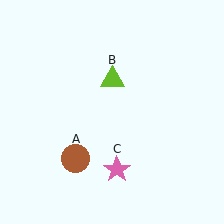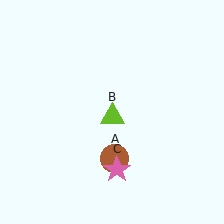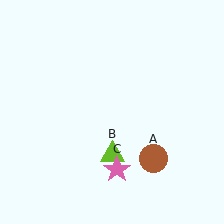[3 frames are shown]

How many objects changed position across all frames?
2 objects changed position: brown circle (object A), lime triangle (object B).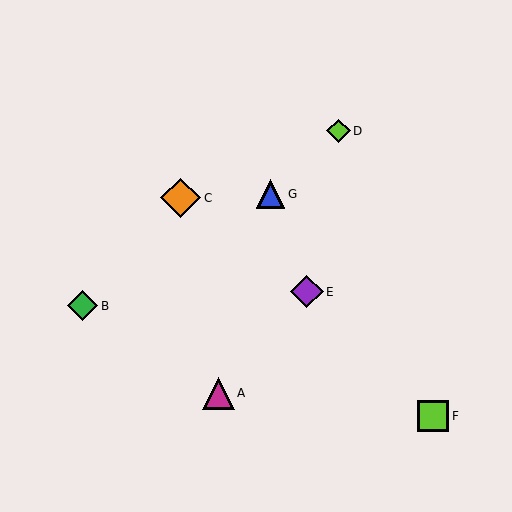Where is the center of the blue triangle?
The center of the blue triangle is at (270, 194).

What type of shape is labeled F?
Shape F is a lime square.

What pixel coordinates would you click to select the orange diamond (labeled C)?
Click at (181, 198) to select the orange diamond C.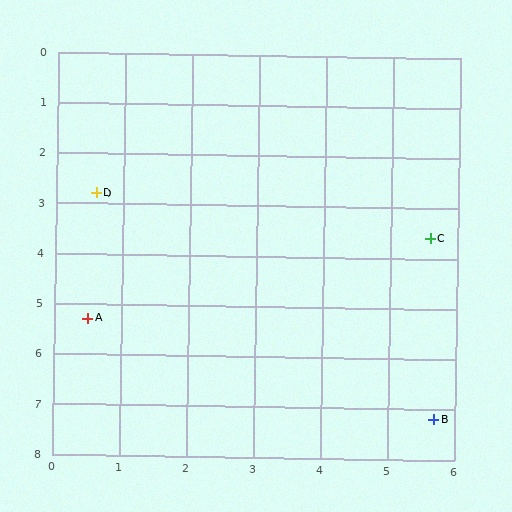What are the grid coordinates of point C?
Point C is at approximately (5.6, 3.6).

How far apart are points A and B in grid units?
Points A and B are about 5.5 grid units apart.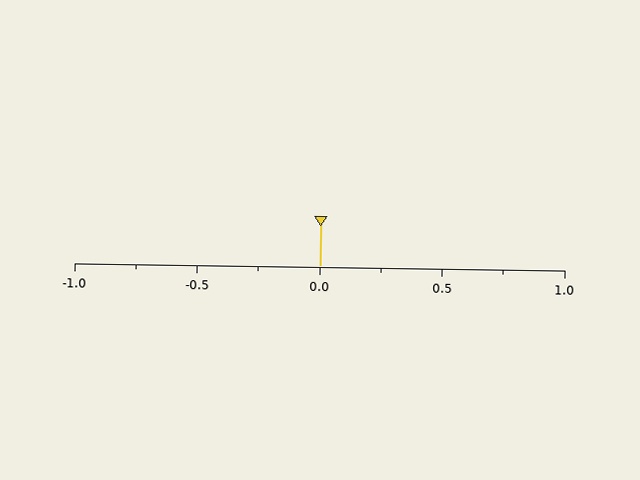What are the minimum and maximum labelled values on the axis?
The axis runs from -1.0 to 1.0.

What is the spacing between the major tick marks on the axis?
The major ticks are spaced 0.5 apart.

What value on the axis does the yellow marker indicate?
The marker indicates approximately 0.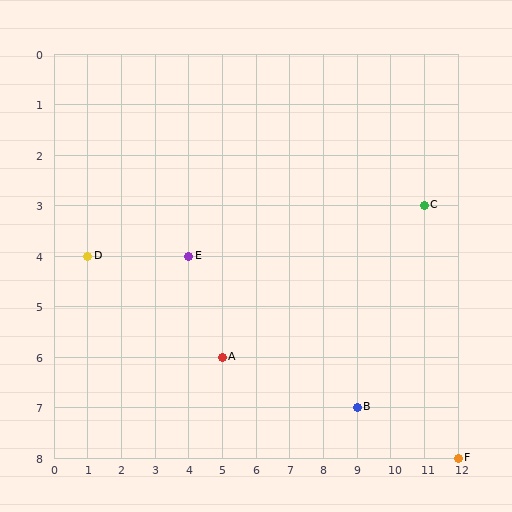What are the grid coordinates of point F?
Point F is at grid coordinates (12, 8).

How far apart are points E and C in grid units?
Points E and C are 7 columns and 1 row apart (about 7.1 grid units diagonally).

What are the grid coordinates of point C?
Point C is at grid coordinates (11, 3).